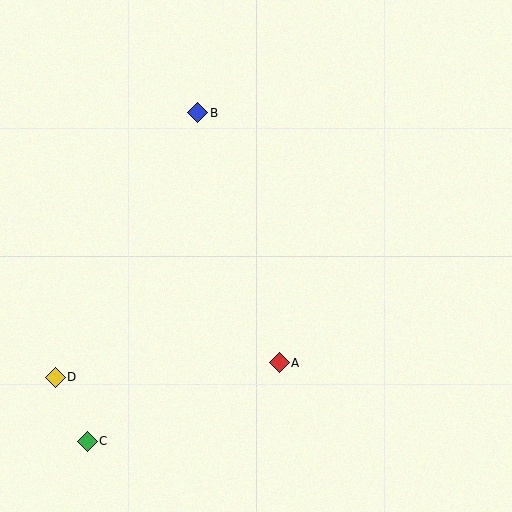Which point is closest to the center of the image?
Point A at (279, 363) is closest to the center.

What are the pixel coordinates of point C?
Point C is at (87, 441).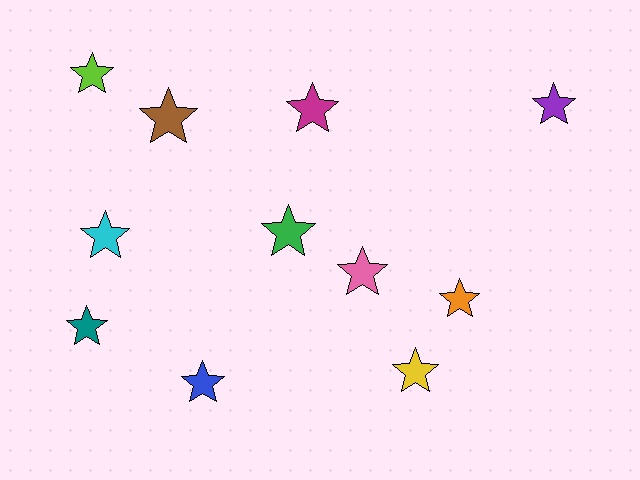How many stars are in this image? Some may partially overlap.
There are 11 stars.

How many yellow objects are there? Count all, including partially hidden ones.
There is 1 yellow object.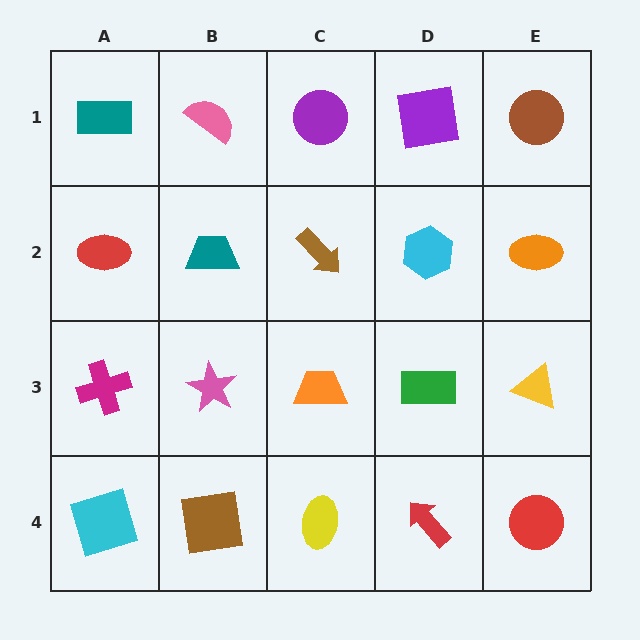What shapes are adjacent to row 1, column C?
A brown arrow (row 2, column C), a pink semicircle (row 1, column B), a purple square (row 1, column D).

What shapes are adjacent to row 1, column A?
A red ellipse (row 2, column A), a pink semicircle (row 1, column B).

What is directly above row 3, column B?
A teal trapezoid.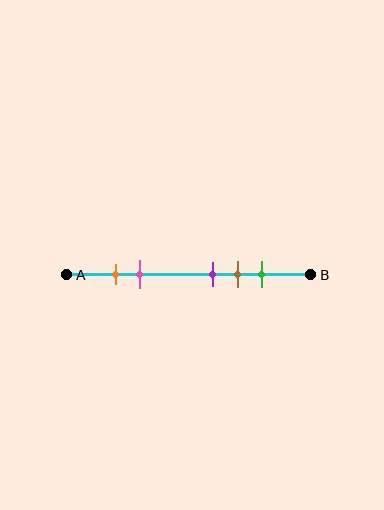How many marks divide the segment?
There are 5 marks dividing the segment.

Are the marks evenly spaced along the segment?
No, the marks are not evenly spaced.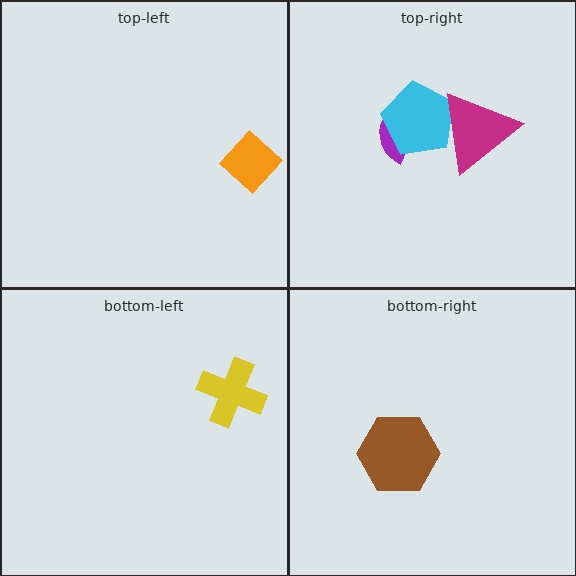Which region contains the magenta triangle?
The top-right region.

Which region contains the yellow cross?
The bottom-left region.